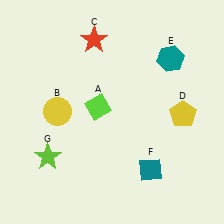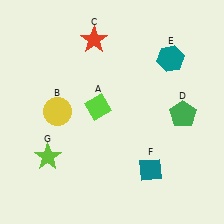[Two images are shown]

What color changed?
The pentagon (D) changed from yellow in Image 1 to green in Image 2.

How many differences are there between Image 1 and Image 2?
There is 1 difference between the two images.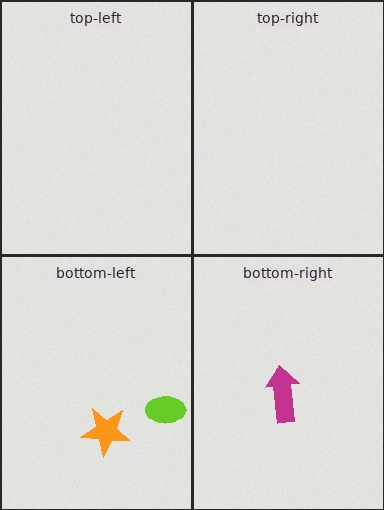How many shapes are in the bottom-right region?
1.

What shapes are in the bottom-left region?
The orange star, the lime ellipse.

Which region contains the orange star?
The bottom-left region.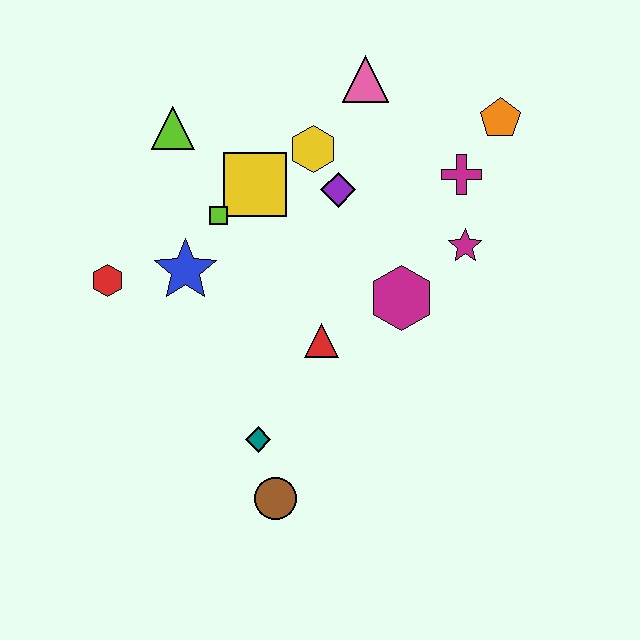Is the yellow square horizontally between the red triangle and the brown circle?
No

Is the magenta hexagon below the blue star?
Yes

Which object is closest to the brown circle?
The teal diamond is closest to the brown circle.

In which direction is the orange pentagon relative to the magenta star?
The orange pentagon is above the magenta star.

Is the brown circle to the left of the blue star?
No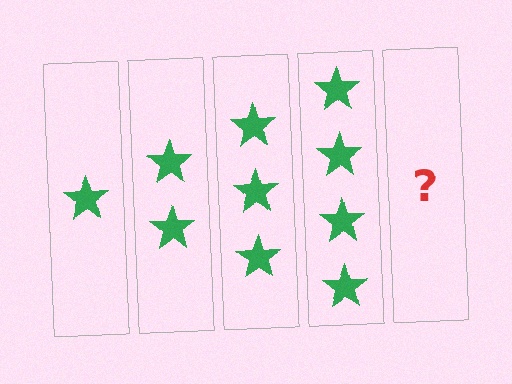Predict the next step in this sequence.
The next step is 5 stars.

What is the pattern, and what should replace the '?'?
The pattern is that each step adds one more star. The '?' should be 5 stars.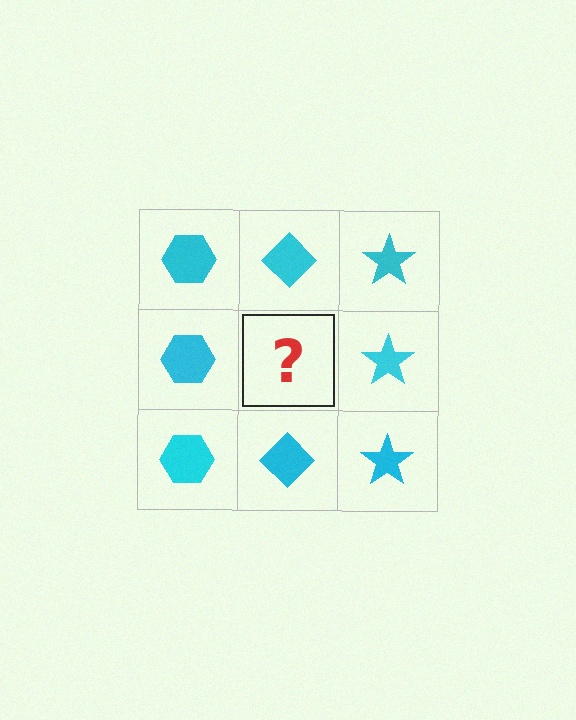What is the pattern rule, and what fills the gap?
The rule is that each column has a consistent shape. The gap should be filled with a cyan diamond.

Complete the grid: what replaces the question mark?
The question mark should be replaced with a cyan diamond.